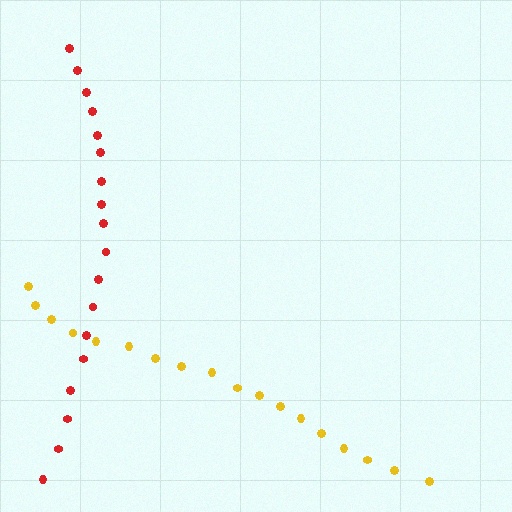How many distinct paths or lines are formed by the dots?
There are 2 distinct paths.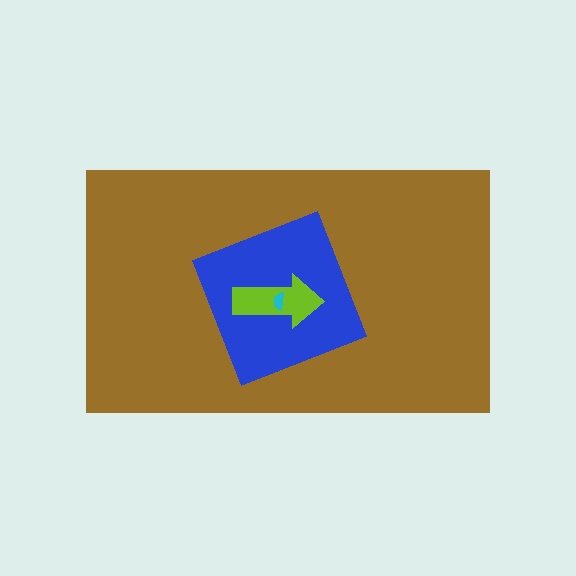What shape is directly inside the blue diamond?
The lime arrow.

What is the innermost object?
The cyan semicircle.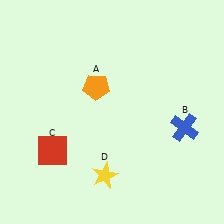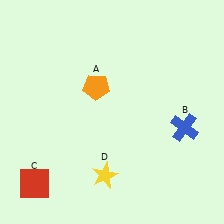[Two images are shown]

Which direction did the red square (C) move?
The red square (C) moved down.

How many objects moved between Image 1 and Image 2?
1 object moved between the two images.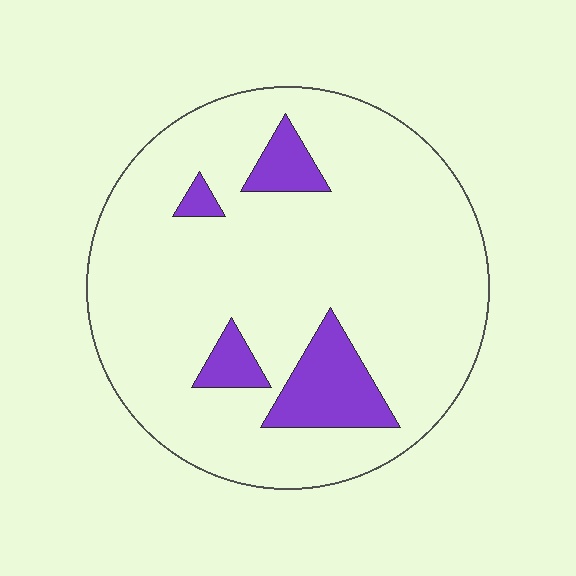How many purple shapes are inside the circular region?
4.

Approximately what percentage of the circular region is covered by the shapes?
Approximately 15%.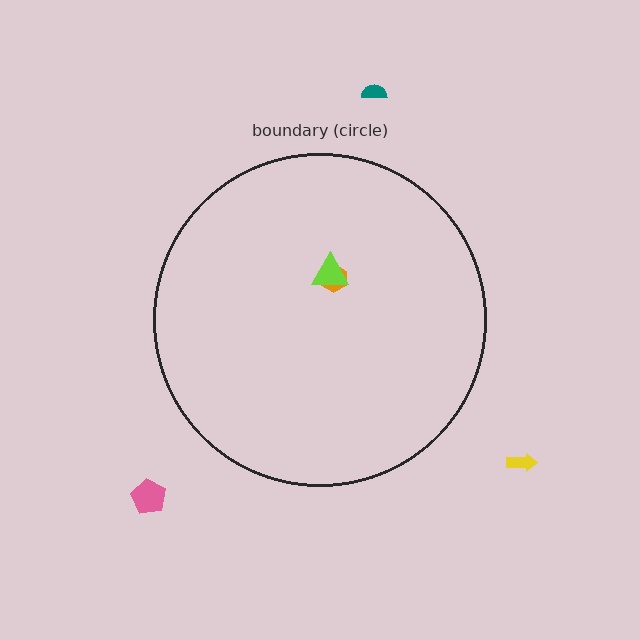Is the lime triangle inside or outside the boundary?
Inside.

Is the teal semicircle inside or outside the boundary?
Outside.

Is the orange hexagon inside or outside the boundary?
Inside.